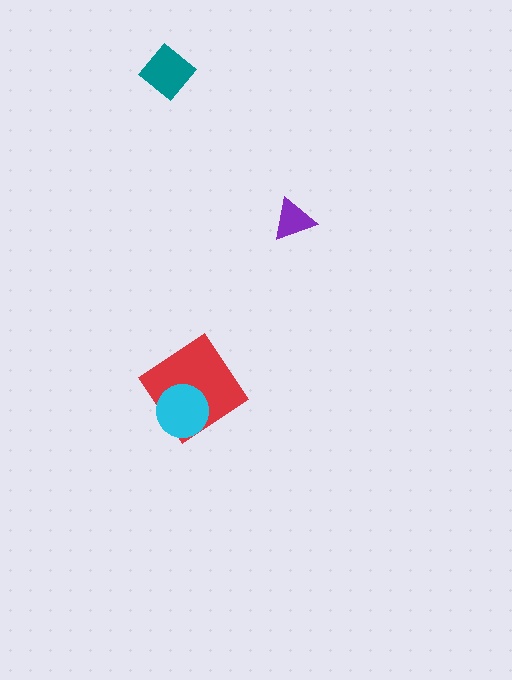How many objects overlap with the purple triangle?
0 objects overlap with the purple triangle.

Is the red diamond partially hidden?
Yes, it is partially covered by another shape.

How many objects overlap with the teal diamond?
0 objects overlap with the teal diamond.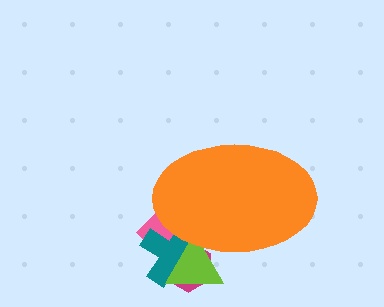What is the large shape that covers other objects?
An orange ellipse.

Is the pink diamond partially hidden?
Yes, the pink diamond is partially hidden behind the orange ellipse.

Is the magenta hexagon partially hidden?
Yes, the magenta hexagon is partially hidden behind the orange ellipse.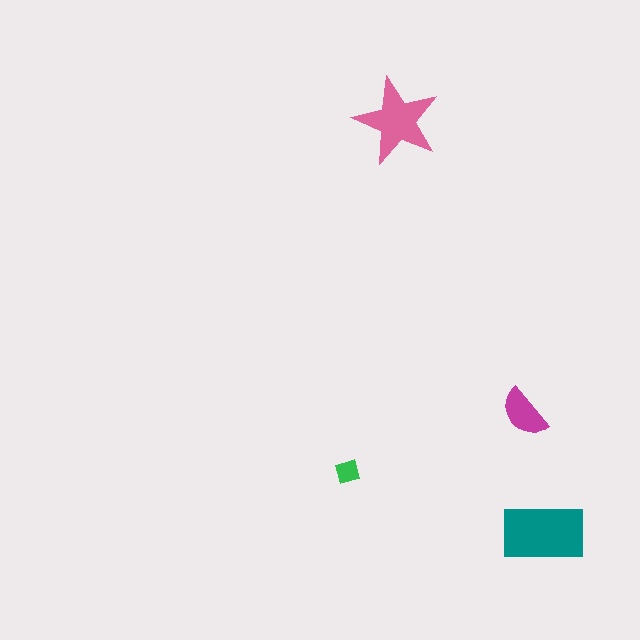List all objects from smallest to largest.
The green diamond, the magenta semicircle, the pink star, the teal rectangle.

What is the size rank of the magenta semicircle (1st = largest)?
3rd.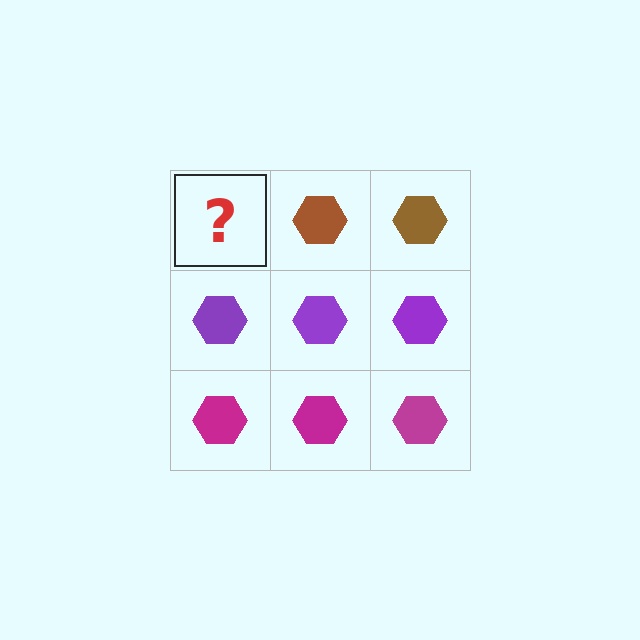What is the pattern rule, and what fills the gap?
The rule is that each row has a consistent color. The gap should be filled with a brown hexagon.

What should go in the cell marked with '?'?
The missing cell should contain a brown hexagon.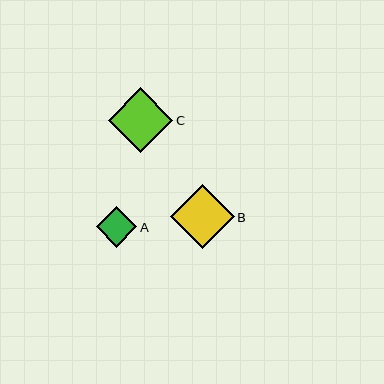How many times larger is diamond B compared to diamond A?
Diamond B is approximately 1.6 times the size of diamond A.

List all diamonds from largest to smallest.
From largest to smallest: C, B, A.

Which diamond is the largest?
Diamond C is the largest with a size of approximately 64 pixels.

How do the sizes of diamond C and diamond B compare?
Diamond C and diamond B are approximately the same size.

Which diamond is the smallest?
Diamond A is the smallest with a size of approximately 41 pixels.